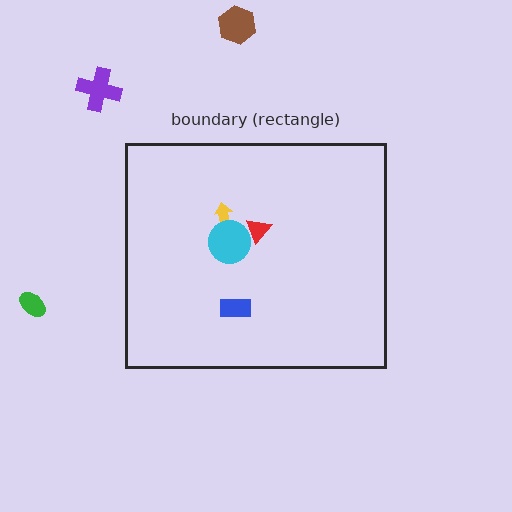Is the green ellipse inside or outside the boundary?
Outside.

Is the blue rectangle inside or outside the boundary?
Inside.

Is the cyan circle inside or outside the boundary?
Inside.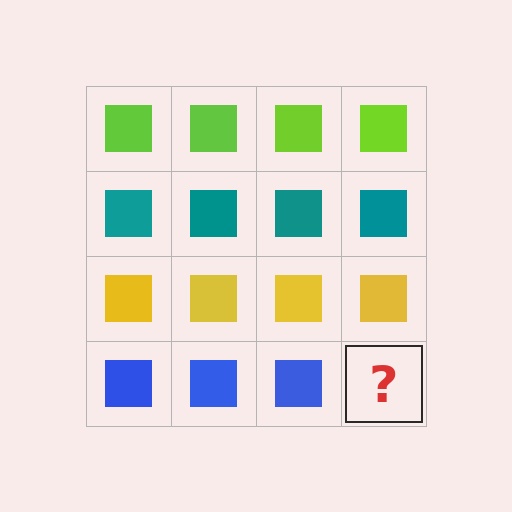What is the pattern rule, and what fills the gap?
The rule is that each row has a consistent color. The gap should be filled with a blue square.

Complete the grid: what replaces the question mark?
The question mark should be replaced with a blue square.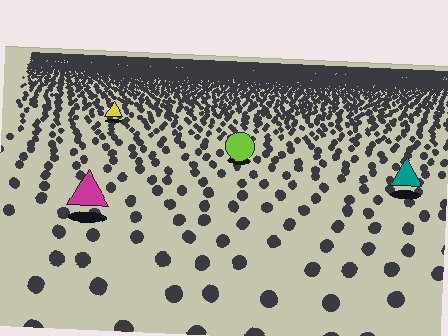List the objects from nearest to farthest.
From nearest to farthest: the magenta triangle, the teal triangle, the lime circle, the yellow triangle.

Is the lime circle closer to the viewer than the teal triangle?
No. The teal triangle is closer — you can tell from the texture gradient: the ground texture is coarser near it.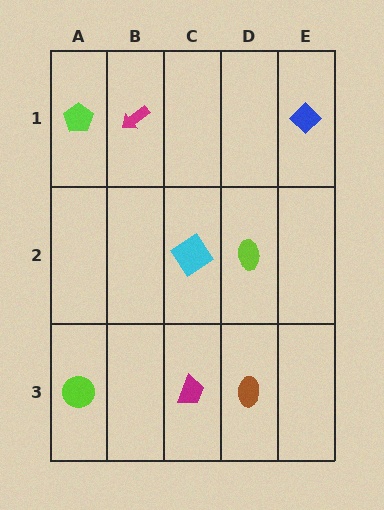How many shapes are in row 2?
2 shapes.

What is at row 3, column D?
A brown ellipse.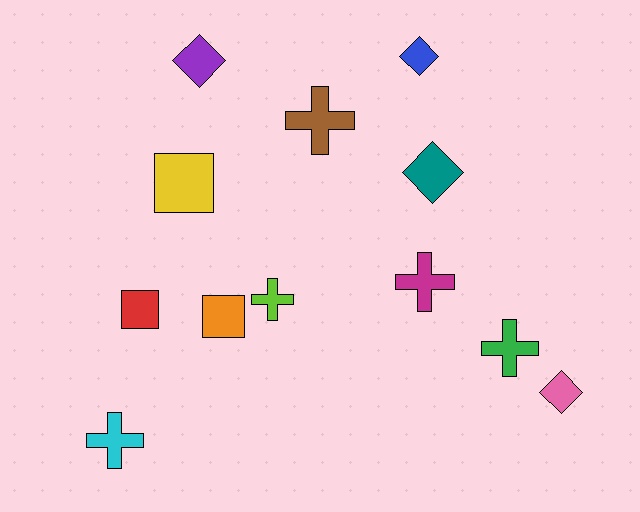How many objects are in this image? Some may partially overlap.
There are 12 objects.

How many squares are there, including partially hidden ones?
There are 3 squares.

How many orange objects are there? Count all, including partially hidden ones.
There is 1 orange object.